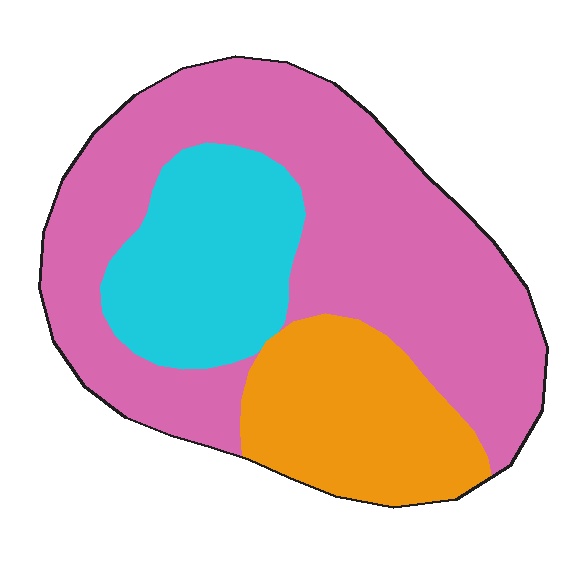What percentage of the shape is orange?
Orange takes up less than a quarter of the shape.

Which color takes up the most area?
Pink, at roughly 60%.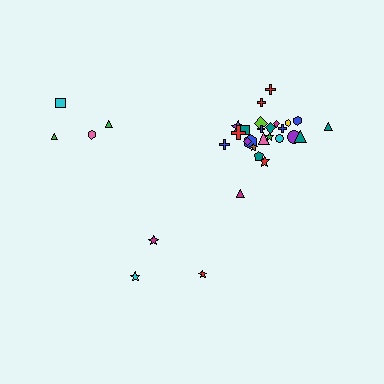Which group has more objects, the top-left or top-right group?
The top-right group.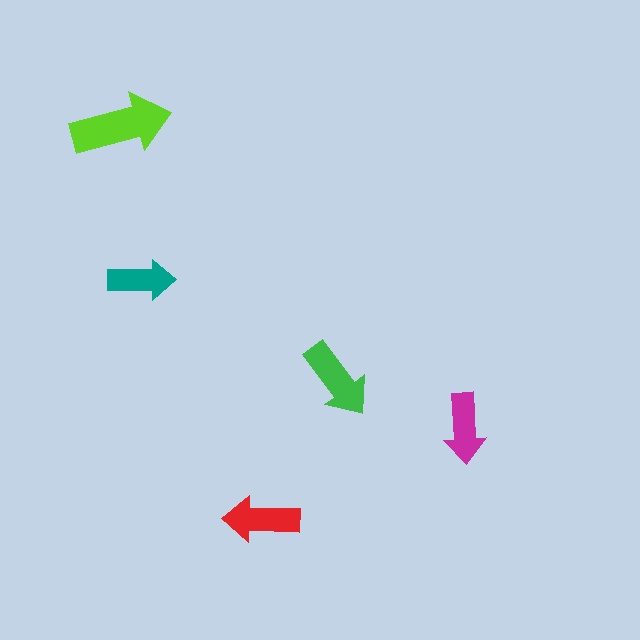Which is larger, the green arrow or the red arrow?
The green one.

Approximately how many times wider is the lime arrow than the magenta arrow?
About 1.5 times wider.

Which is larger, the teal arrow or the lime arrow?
The lime one.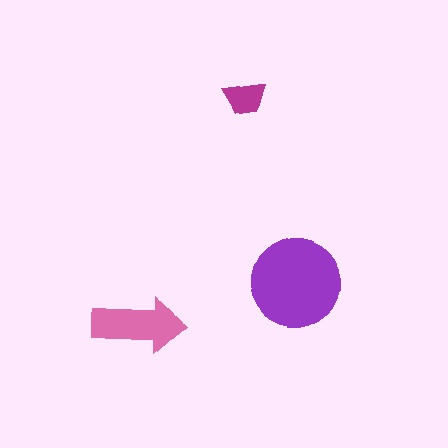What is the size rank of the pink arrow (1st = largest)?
2nd.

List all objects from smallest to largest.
The magenta trapezoid, the pink arrow, the purple circle.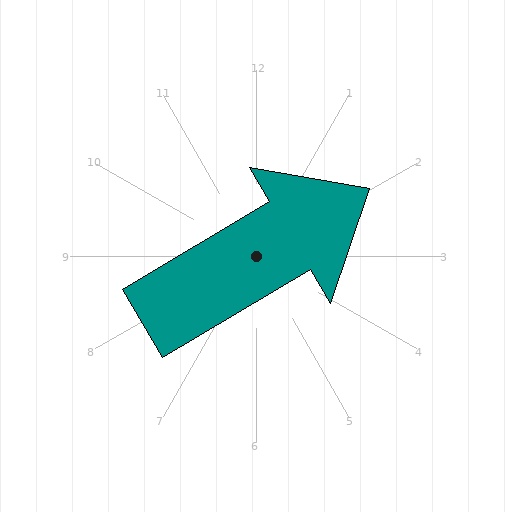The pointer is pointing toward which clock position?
Roughly 2 o'clock.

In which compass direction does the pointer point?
Northeast.